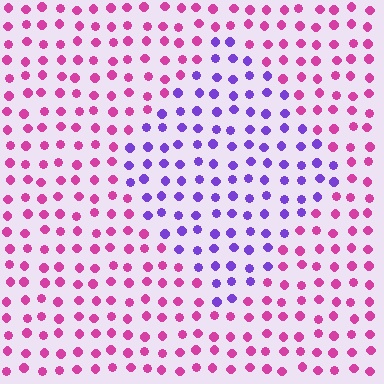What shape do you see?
I see a diamond.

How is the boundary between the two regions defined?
The boundary is defined purely by a slight shift in hue (about 56 degrees). Spacing, size, and orientation are identical on both sides.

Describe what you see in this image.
The image is filled with small magenta elements in a uniform arrangement. A diamond-shaped region is visible where the elements are tinted to a slightly different hue, forming a subtle color boundary.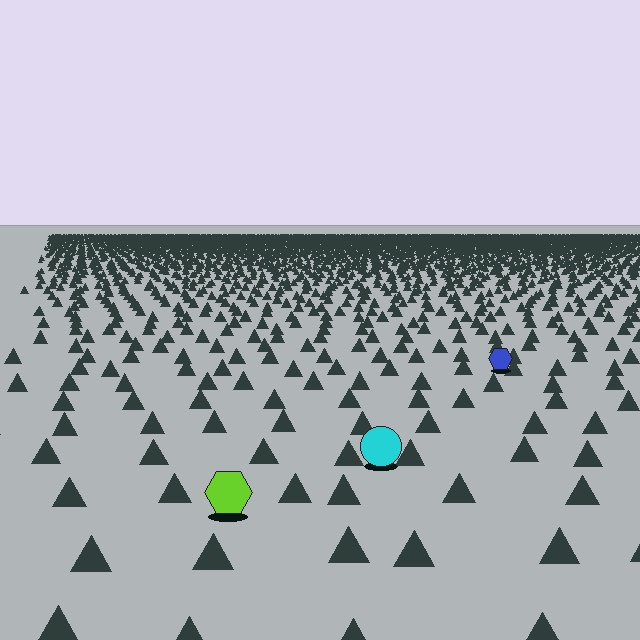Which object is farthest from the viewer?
The blue hexagon is farthest from the viewer. It appears smaller and the ground texture around it is denser.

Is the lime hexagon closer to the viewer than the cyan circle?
Yes. The lime hexagon is closer — you can tell from the texture gradient: the ground texture is coarser near it.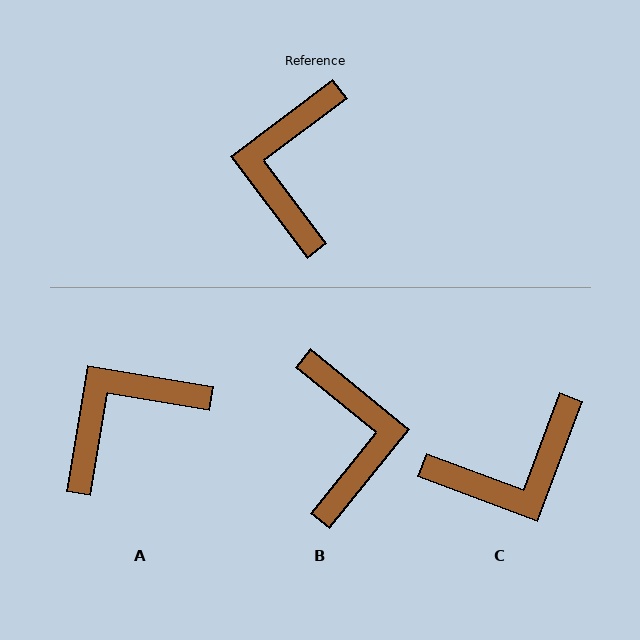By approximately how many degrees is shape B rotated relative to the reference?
Approximately 166 degrees clockwise.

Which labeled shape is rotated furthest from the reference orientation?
B, about 166 degrees away.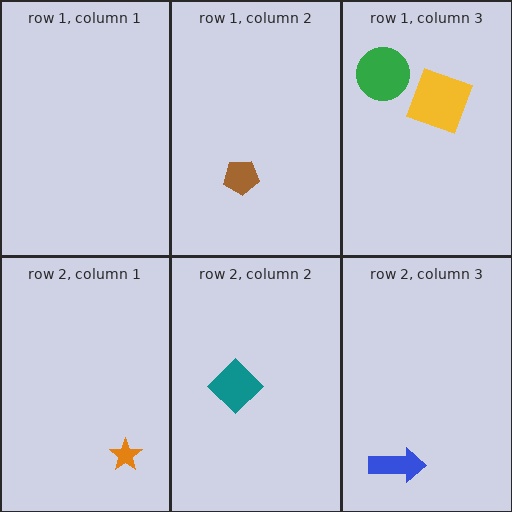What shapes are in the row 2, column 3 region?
The blue arrow.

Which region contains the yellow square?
The row 1, column 3 region.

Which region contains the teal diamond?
The row 2, column 2 region.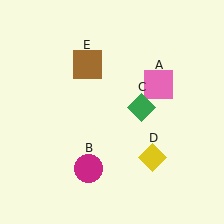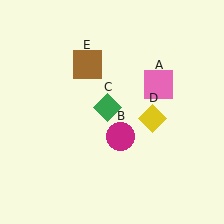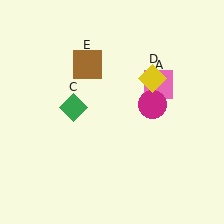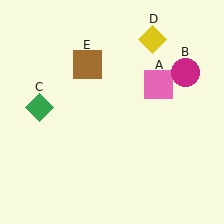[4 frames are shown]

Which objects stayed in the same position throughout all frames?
Pink square (object A) and brown square (object E) remained stationary.